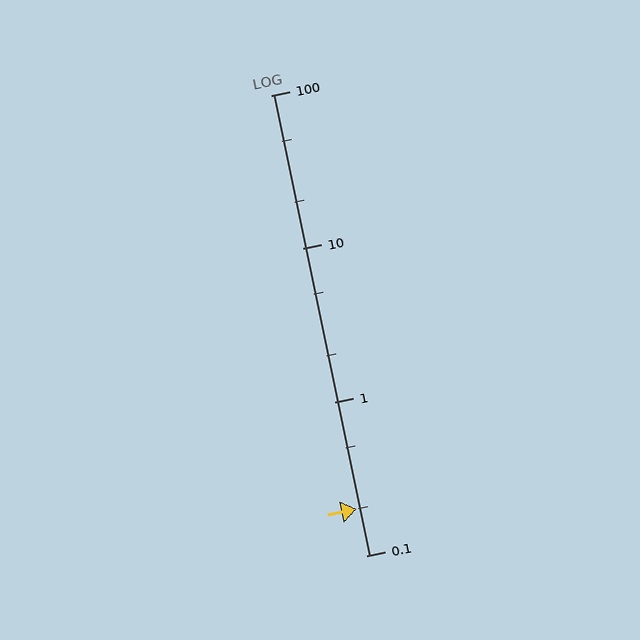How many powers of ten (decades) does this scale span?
The scale spans 3 decades, from 0.1 to 100.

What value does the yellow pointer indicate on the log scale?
The pointer indicates approximately 0.2.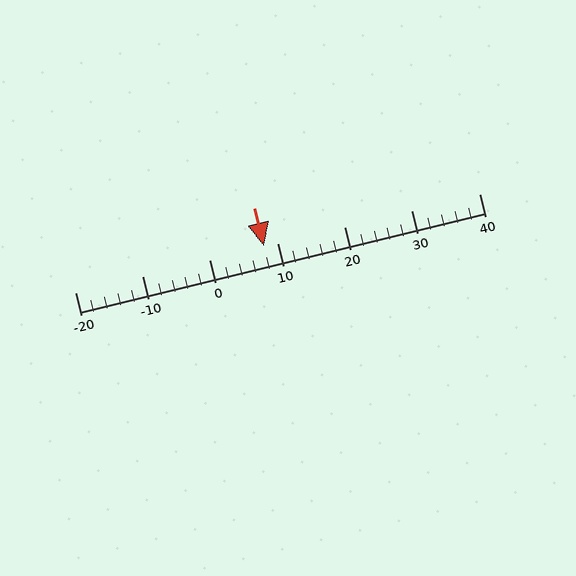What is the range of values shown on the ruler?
The ruler shows values from -20 to 40.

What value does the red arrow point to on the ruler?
The red arrow points to approximately 8.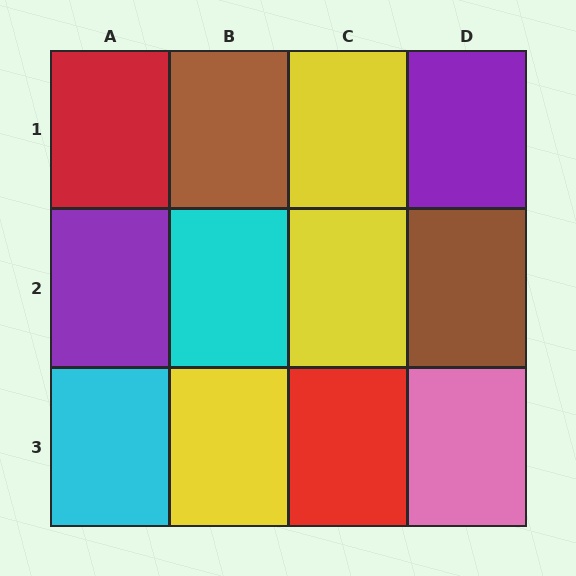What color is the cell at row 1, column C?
Yellow.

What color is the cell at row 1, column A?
Red.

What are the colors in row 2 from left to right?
Purple, cyan, yellow, brown.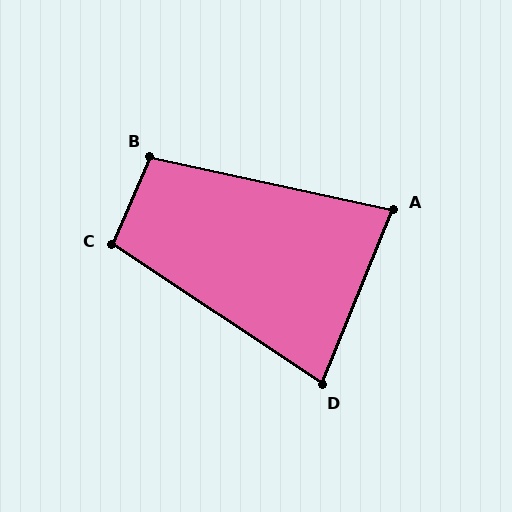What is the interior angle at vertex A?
Approximately 80 degrees (acute).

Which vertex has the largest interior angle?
B, at approximately 102 degrees.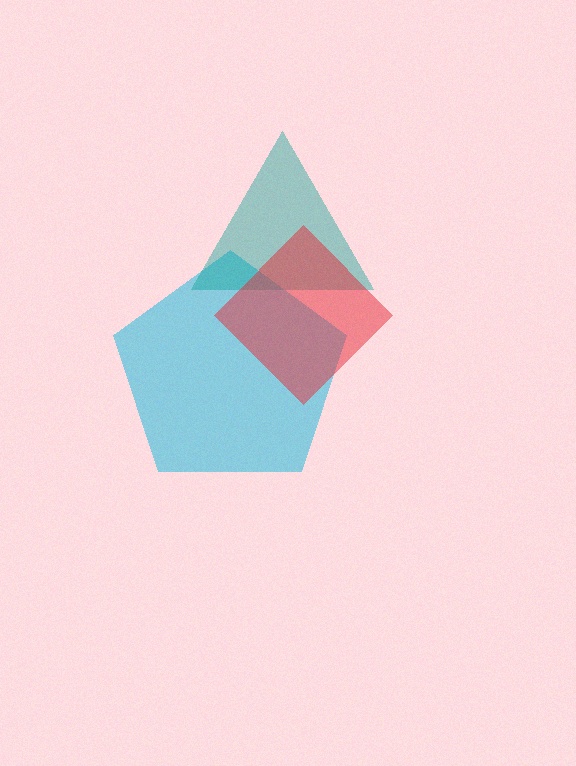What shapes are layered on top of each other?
The layered shapes are: a cyan pentagon, a teal triangle, a red diamond.